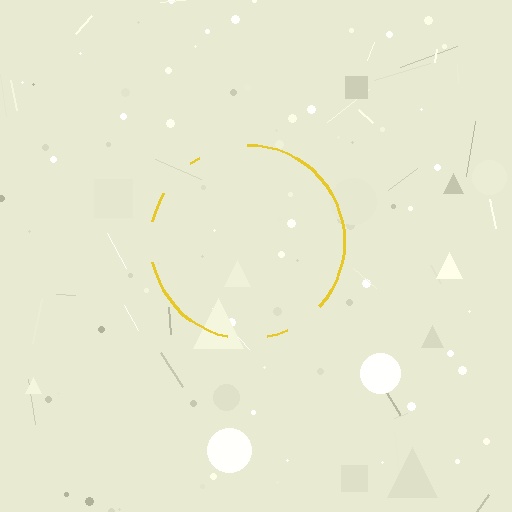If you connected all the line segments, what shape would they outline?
They would outline a circle.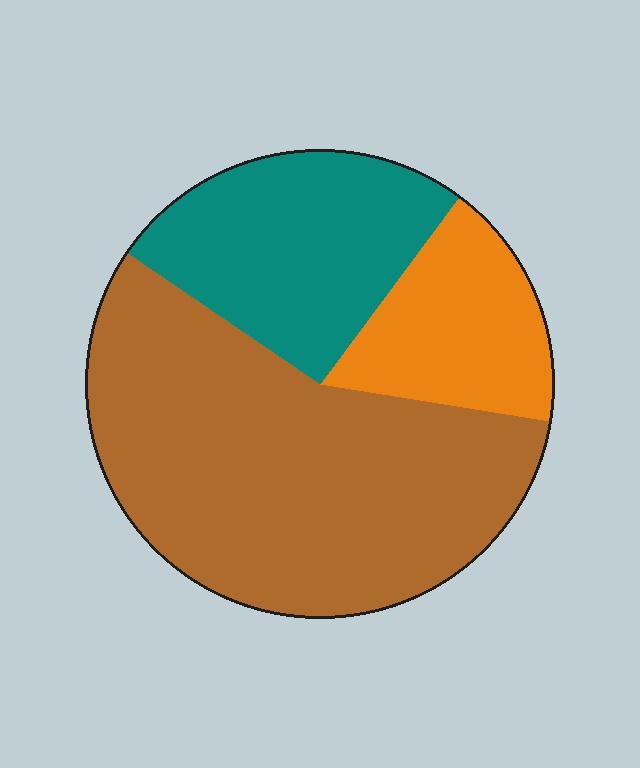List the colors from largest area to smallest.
From largest to smallest: brown, teal, orange.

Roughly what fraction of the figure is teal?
Teal takes up about one quarter (1/4) of the figure.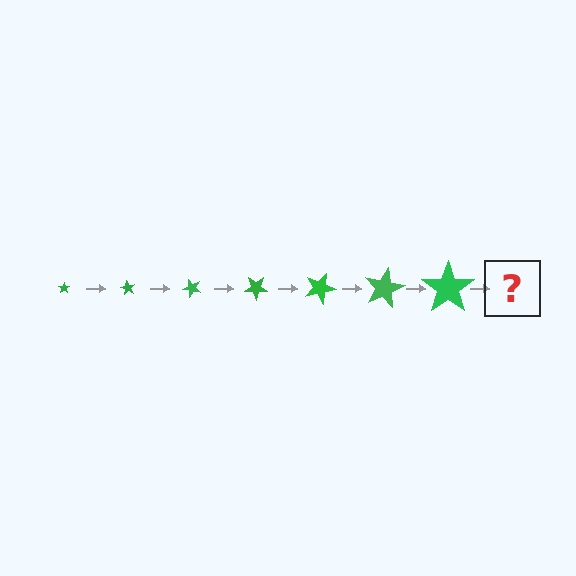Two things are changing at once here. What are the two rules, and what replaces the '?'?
The two rules are that the star grows larger each step and it rotates 60 degrees each step. The '?' should be a star, larger than the previous one and rotated 420 degrees from the start.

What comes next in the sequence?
The next element should be a star, larger than the previous one and rotated 420 degrees from the start.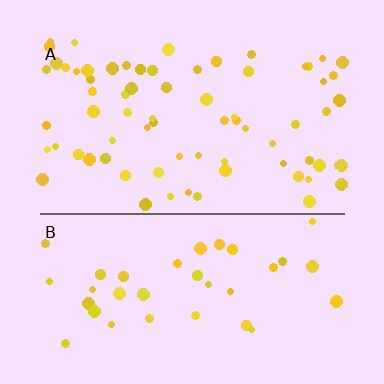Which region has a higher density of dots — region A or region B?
A (the top).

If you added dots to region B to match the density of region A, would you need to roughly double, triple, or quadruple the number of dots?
Approximately double.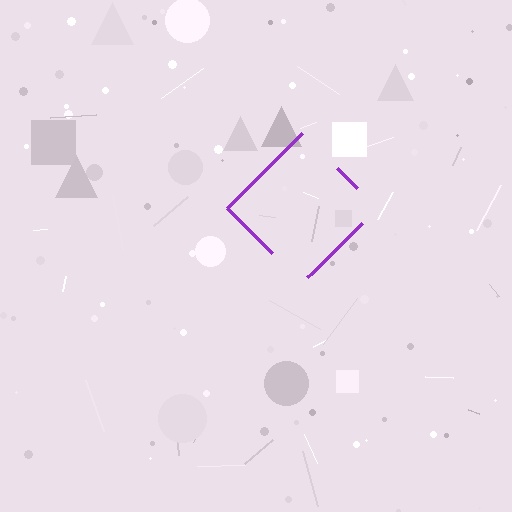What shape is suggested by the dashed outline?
The dashed outline suggests a diamond.